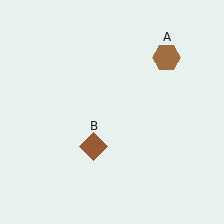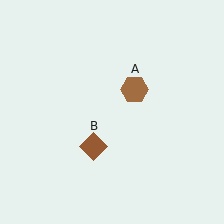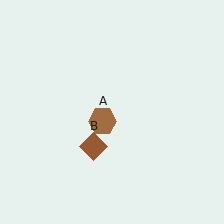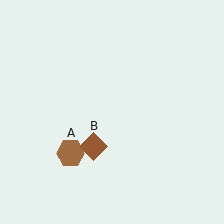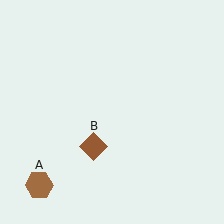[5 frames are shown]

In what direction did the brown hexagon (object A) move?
The brown hexagon (object A) moved down and to the left.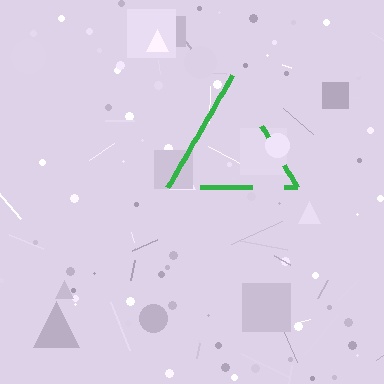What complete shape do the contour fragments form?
The contour fragments form a triangle.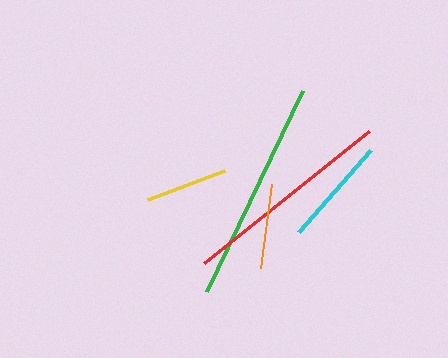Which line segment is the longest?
The green line is the longest at approximately 222 pixels.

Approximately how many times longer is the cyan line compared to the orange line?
The cyan line is approximately 1.3 times the length of the orange line.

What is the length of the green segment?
The green segment is approximately 222 pixels long.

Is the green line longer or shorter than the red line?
The green line is longer than the red line.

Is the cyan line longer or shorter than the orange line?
The cyan line is longer than the orange line.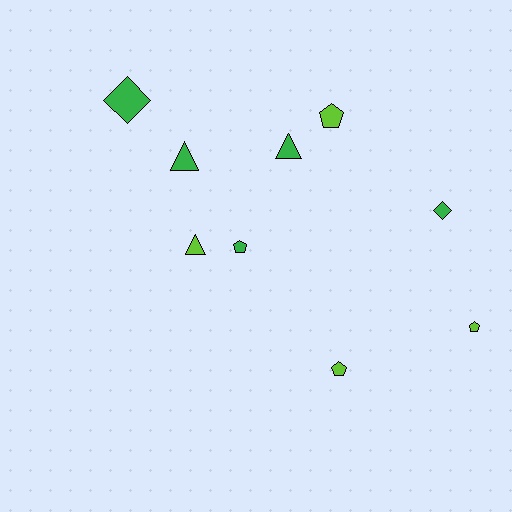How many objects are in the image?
There are 9 objects.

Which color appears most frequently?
Green, with 5 objects.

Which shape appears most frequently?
Pentagon, with 4 objects.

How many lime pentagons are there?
There are 3 lime pentagons.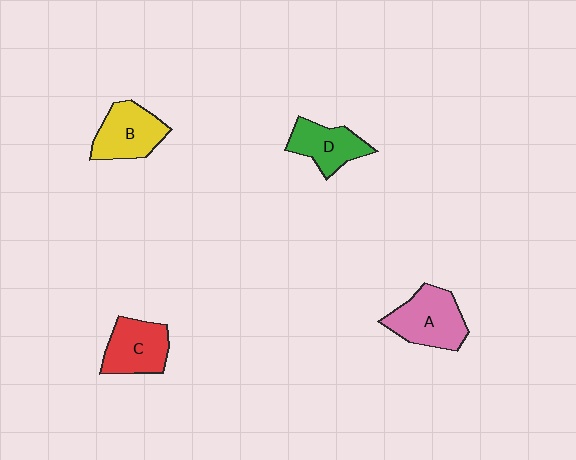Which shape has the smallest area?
Shape D (green).